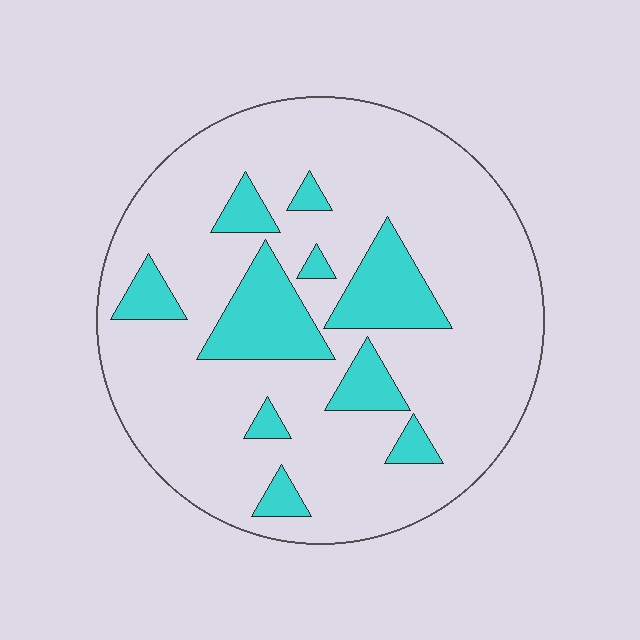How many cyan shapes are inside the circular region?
10.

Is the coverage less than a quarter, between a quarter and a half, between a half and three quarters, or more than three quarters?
Less than a quarter.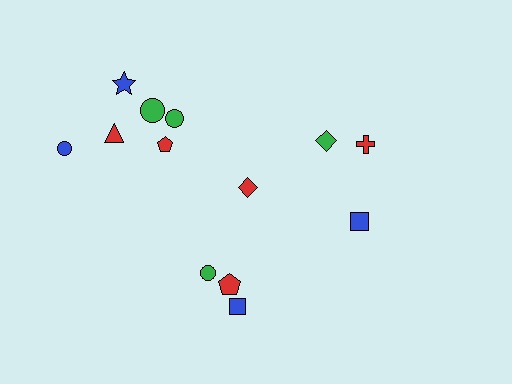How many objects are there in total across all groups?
There are 13 objects.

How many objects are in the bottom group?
There are 4 objects.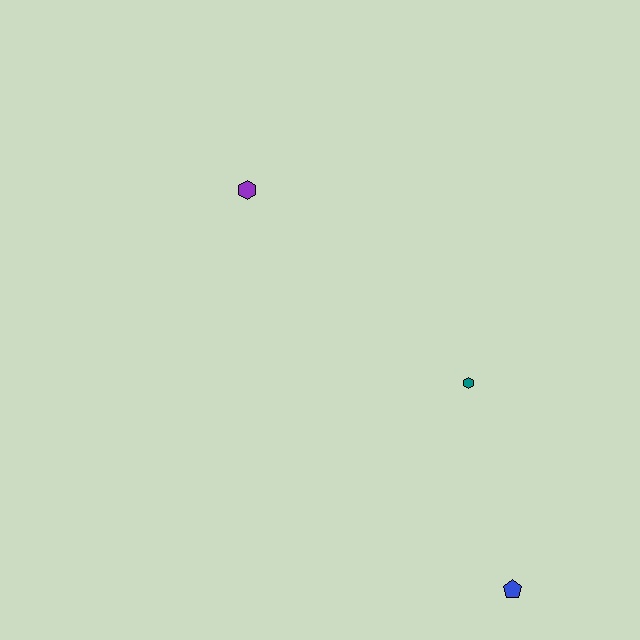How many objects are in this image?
There are 3 objects.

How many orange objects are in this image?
There are no orange objects.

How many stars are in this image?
There are no stars.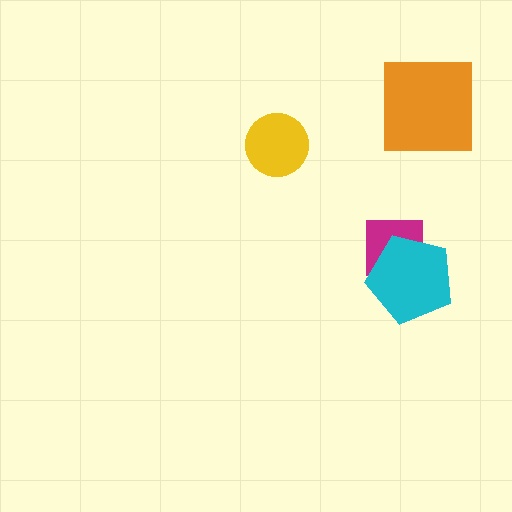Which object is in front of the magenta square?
The cyan pentagon is in front of the magenta square.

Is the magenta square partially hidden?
Yes, it is partially covered by another shape.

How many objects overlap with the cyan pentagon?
1 object overlaps with the cyan pentagon.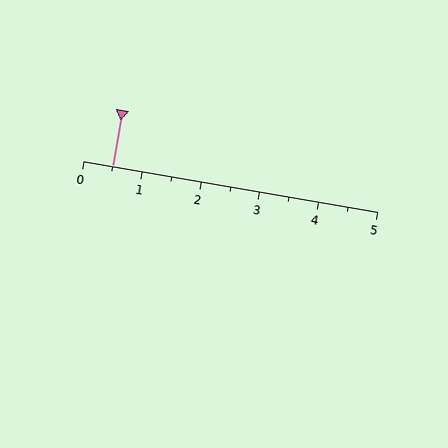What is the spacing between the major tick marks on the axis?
The major ticks are spaced 1 apart.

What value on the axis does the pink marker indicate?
The marker indicates approximately 0.5.